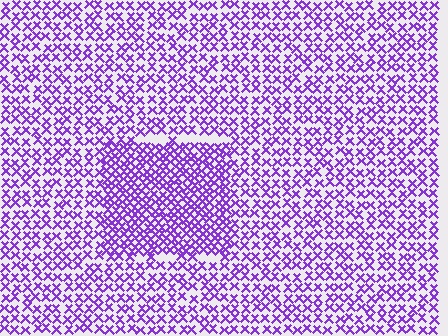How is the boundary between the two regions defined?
The boundary is defined by a change in element density (approximately 1.7x ratio). All elements are the same color, size, and shape.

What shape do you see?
I see a rectangle.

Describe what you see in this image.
The image contains small purple elements arranged at two different densities. A rectangle-shaped region is visible where the elements are more densely packed than the surrounding area.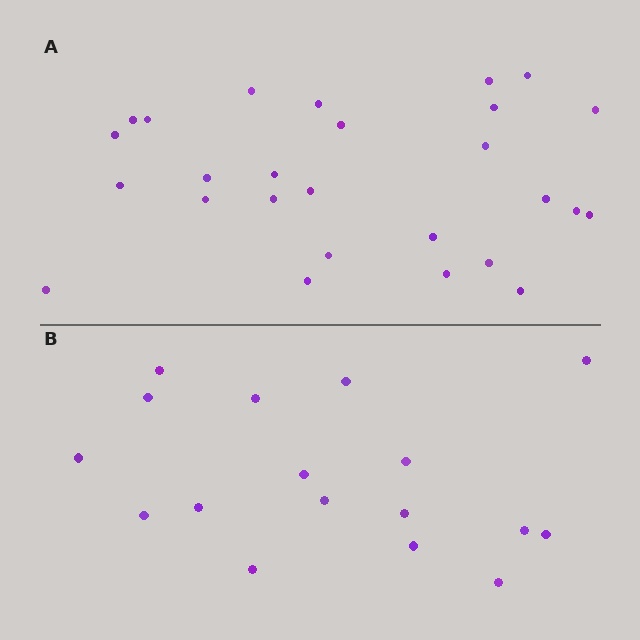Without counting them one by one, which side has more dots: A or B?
Region A (the top region) has more dots.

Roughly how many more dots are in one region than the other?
Region A has roughly 10 or so more dots than region B.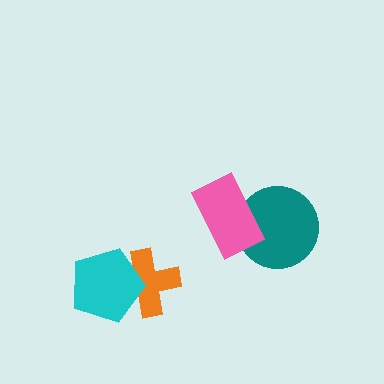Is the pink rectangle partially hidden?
No, no other shape covers it.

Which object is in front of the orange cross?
The cyan pentagon is in front of the orange cross.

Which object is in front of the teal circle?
The pink rectangle is in front of the teal circle.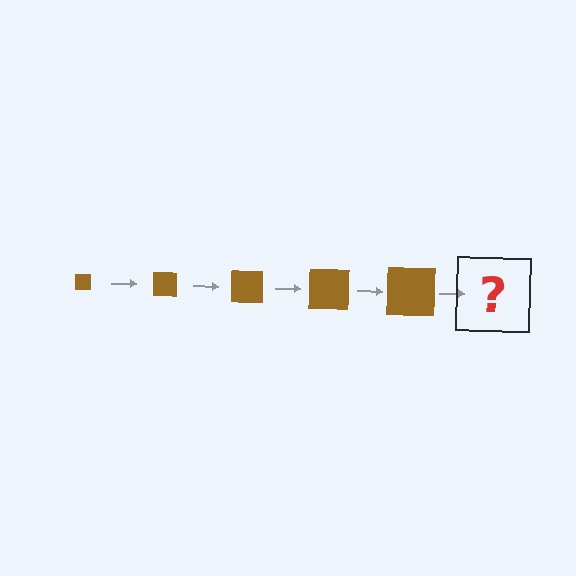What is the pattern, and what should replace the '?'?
The pattern is that the square gets progressively larger each step. The '?' should be a brown square, larger than the previous one.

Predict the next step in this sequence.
The next step is a brown square, larger than the previous one.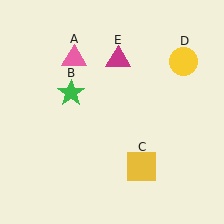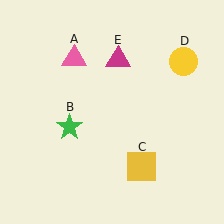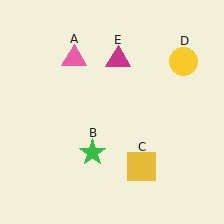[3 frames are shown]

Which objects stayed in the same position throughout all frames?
Pink triangle (object A) and yellow square (object C) and yellow circle (object D) and magenta triangle (object E) remained stationary.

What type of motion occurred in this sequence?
The green star (object B) rotated counterclockwise around the center of the scene.